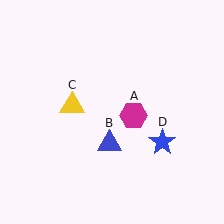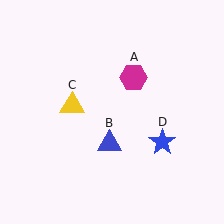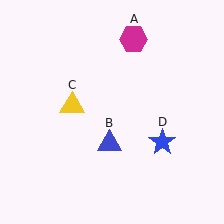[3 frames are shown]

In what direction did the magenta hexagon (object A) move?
The magenta hexagon (object A) moved up.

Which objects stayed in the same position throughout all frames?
Blue triangle (object B) and yellow triangle (object C) and blue star (object D) remained stationary.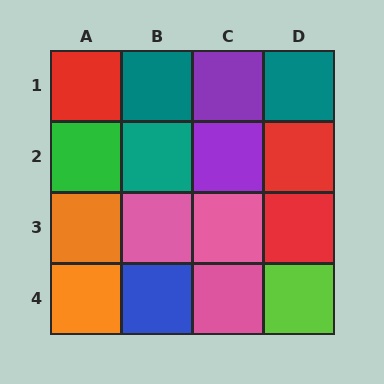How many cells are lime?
1 cell is lime.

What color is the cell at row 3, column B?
Pink.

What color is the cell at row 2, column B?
Teal.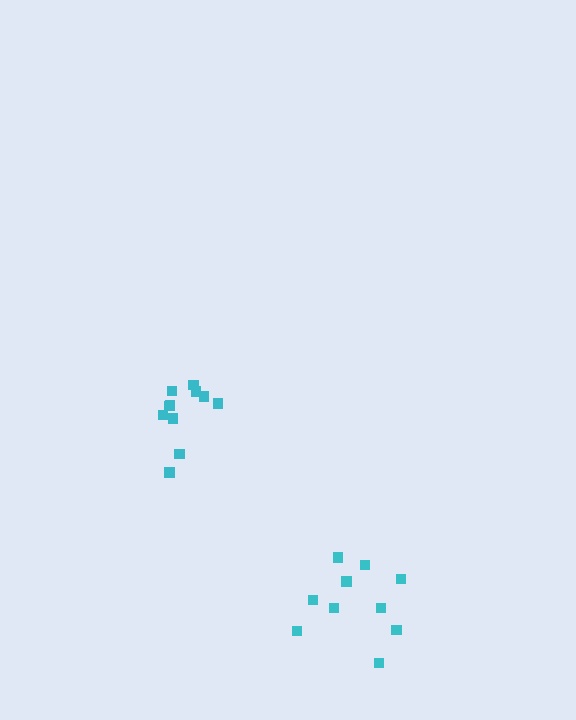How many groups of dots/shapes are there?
There are 2 groups.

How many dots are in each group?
Group 1: 10 dots, Group 2: 11 dots (21 total).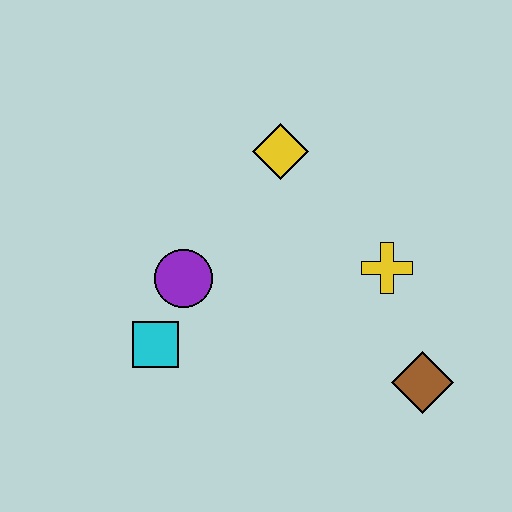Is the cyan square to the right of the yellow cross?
No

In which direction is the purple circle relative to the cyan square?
The purple circle is above the cyan square.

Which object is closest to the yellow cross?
The brown diamond is closest to the yellow cross.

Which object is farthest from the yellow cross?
The cyan square is farthest from the yellow cross.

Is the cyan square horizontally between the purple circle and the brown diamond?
No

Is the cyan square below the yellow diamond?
Yes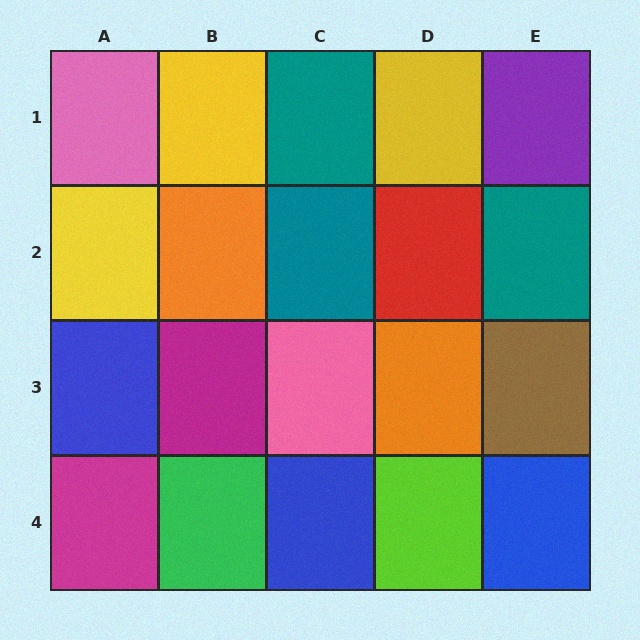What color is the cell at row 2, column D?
Red.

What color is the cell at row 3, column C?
Pink.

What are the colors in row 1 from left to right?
Pink, yellow, teal, yellow, purple.